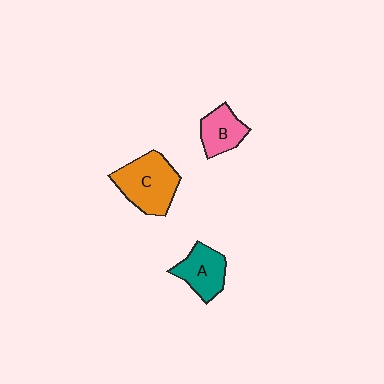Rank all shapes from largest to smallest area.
From largest to smallest: C (orange), A (teal), B (pink).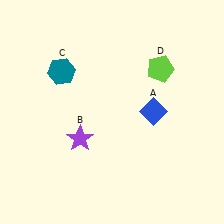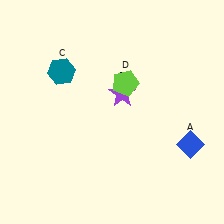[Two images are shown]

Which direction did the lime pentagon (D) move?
The lime pentagon (D) moved left.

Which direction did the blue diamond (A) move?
The blue diamond (A) moved right.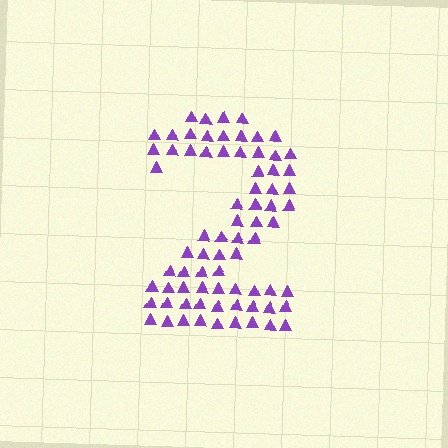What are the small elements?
The small elements are triangles.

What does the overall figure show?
The overall figure shows the digit 2.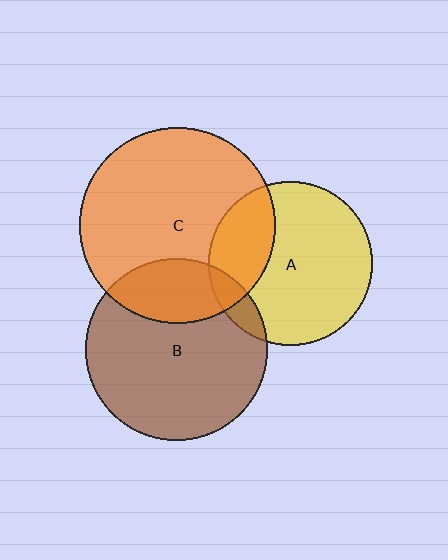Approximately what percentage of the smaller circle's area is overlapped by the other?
Approximately 25%.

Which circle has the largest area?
Circle C (orange).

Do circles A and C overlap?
Yes.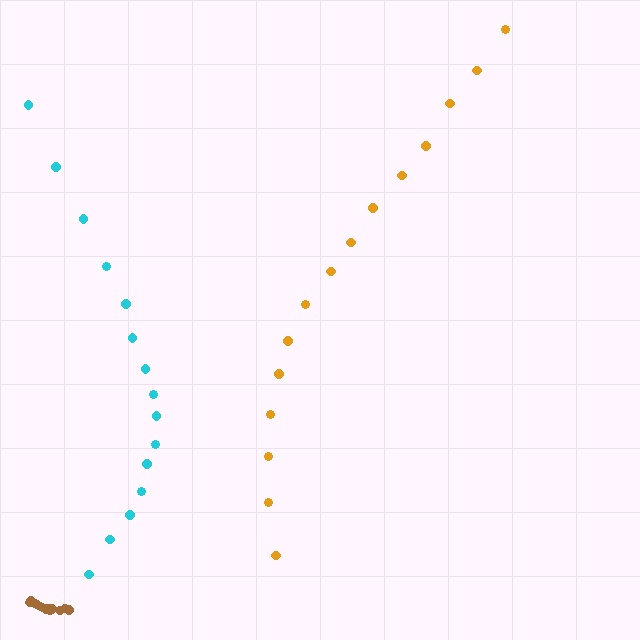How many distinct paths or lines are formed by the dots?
There are 3 distinct paths.